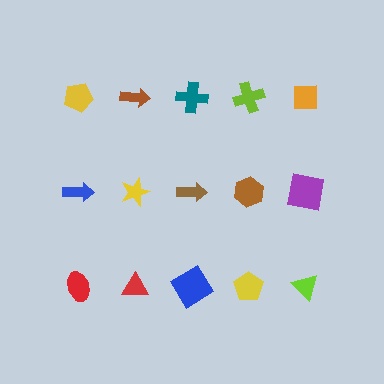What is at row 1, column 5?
An orange square.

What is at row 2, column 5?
A purple square.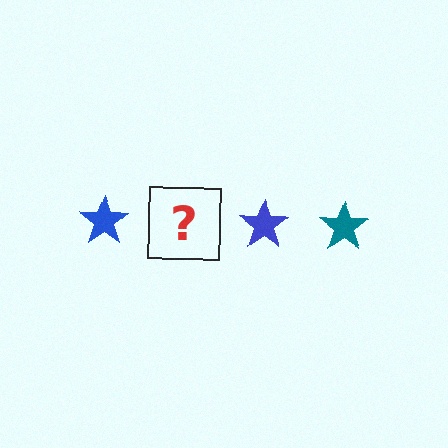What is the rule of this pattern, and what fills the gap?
The rule is that the pattern cycles through blue, teal stars. The gap should be filled with a teal star.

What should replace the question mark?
The question mark should be replaced with a teal star.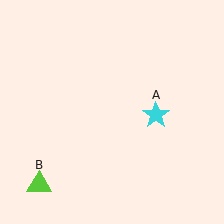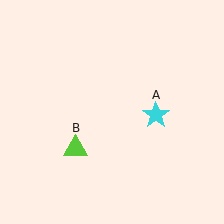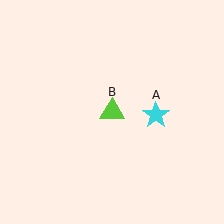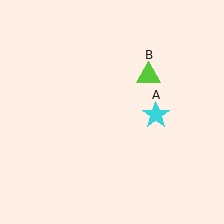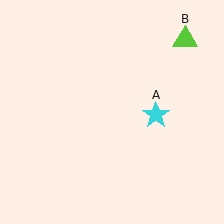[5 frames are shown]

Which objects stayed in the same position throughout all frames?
Cyan star (object A) remained stationary.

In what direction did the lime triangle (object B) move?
The lime triangle (object B) moved up and to the right.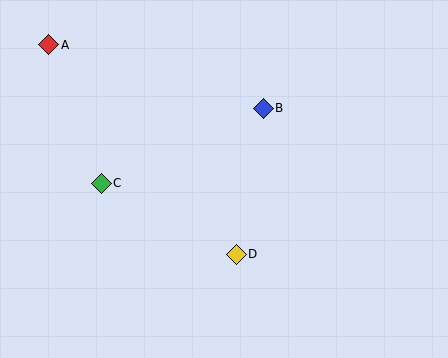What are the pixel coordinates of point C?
Point C is at (101, 183).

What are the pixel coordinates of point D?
Point D is at (236, 254).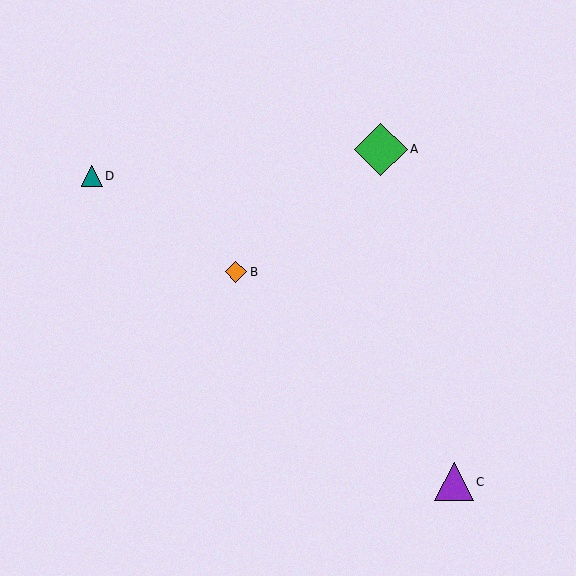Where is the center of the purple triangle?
The center of the purple triangle is at (454, 482).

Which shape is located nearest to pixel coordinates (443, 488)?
The purple triangle (labeled C) at (454, 482) is nearest to that location.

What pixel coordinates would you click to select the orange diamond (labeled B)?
Click at (236, 272) to select the orange diamond B.